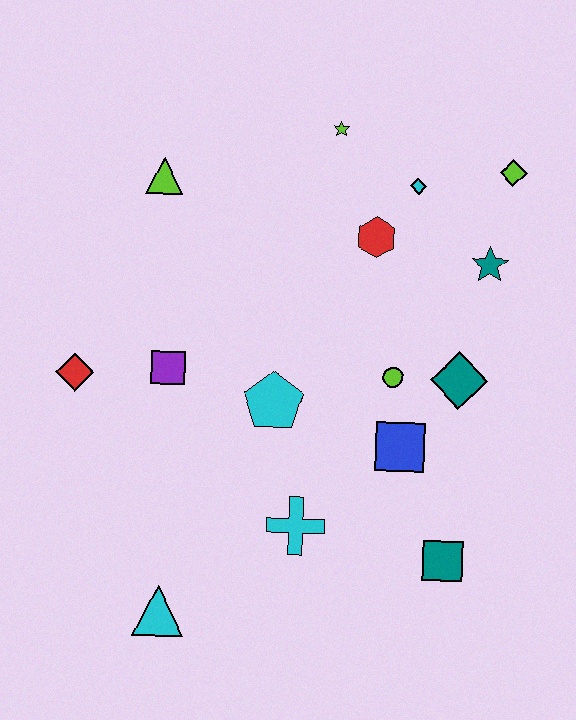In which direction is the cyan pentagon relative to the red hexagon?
The cyan pentagon is below the red hexagon.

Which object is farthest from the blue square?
The lime triangle is farthest from the blue square.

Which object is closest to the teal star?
The lime diamond is closest to the teal star.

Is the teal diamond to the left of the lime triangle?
No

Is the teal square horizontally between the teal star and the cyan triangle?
Yes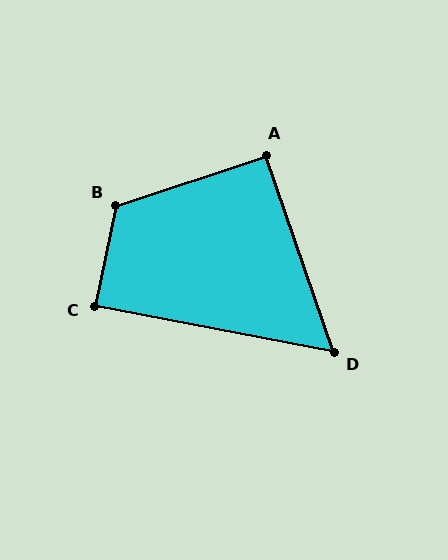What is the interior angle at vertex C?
Approximately 90 degrees (approximately right).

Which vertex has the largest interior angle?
B, at approximately 120 degrees.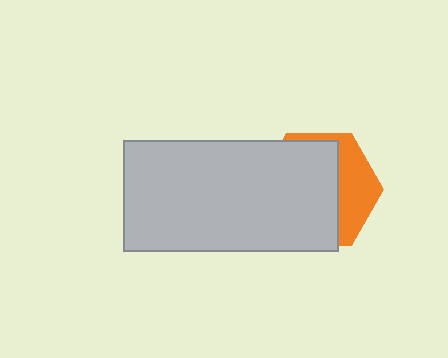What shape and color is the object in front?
The object in front is a light gray rectangle.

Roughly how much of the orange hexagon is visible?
A small part of it is visible (roughly 32%).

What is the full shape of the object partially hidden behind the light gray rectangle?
The partially hidden object is an orange hexagon.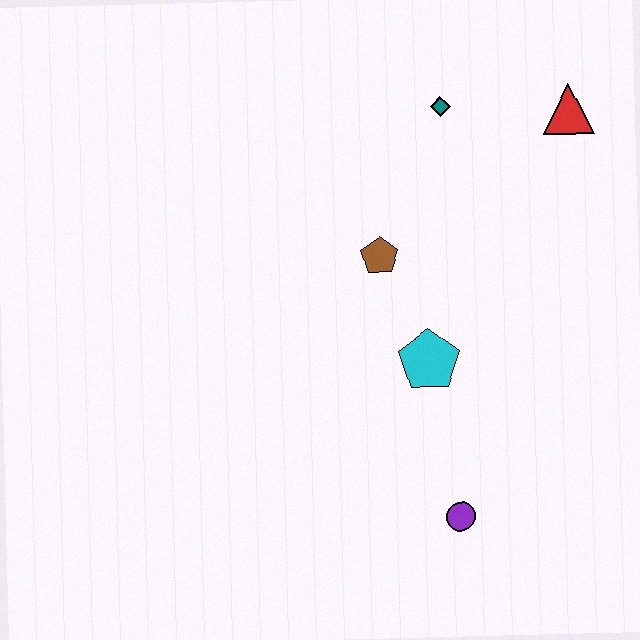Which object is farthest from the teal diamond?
The purple circle is farthest from the teal diamond.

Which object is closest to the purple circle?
The cyan pentagon is closest to the purple circle.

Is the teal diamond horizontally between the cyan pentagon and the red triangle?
Yes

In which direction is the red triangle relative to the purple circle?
The red triangle is above the purple circle.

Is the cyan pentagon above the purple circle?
Yes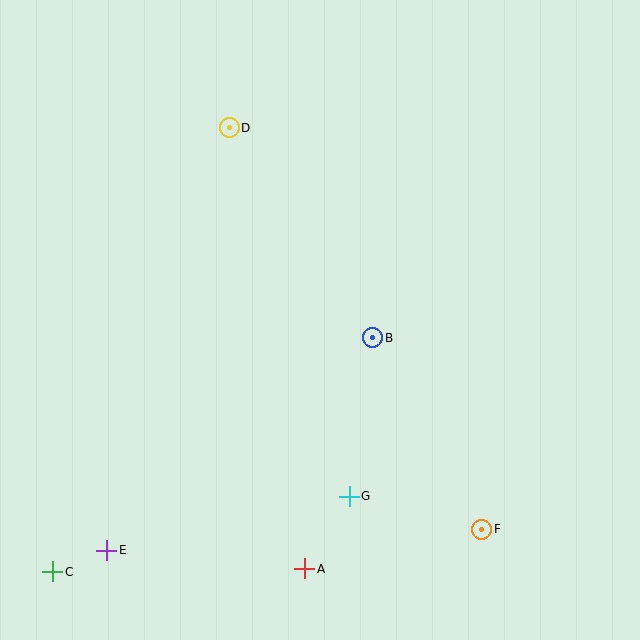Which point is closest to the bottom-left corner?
Point C is closest to the bottom-left corner.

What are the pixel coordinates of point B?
Point B is at (373, 338).